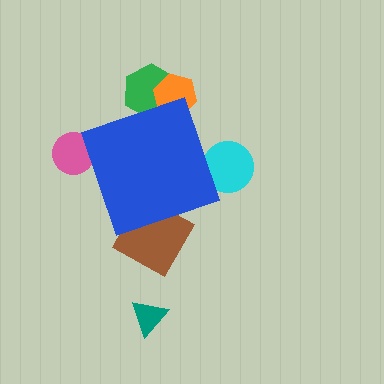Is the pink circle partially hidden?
Yes, the pink circle is partially hidden behind the blue diamond.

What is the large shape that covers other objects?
A blue diamond.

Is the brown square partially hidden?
Yes, the brown square is partially hidden behind the blue diamond.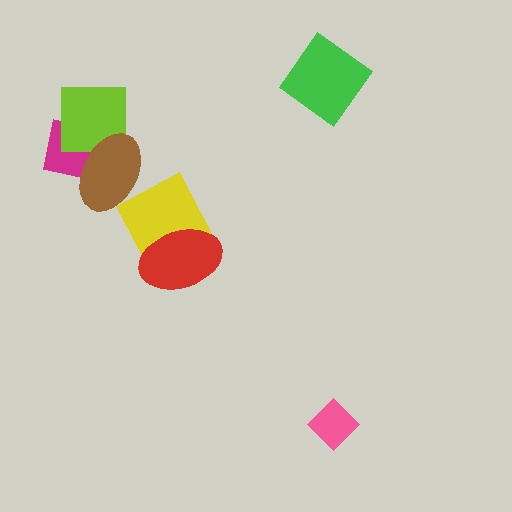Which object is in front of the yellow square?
The red ellipse is in front of the yellow square.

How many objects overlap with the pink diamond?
0 objects overlap with the pink diamond.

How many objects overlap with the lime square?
2 objects overlap with the lime square.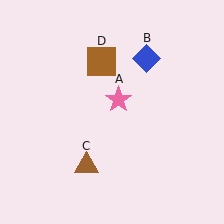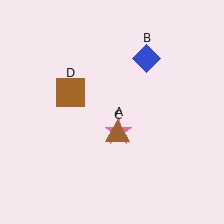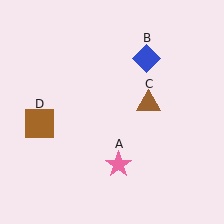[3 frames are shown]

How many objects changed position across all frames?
3 objects changed position: pink star (object A), brown triangle (object C), brown square (object D).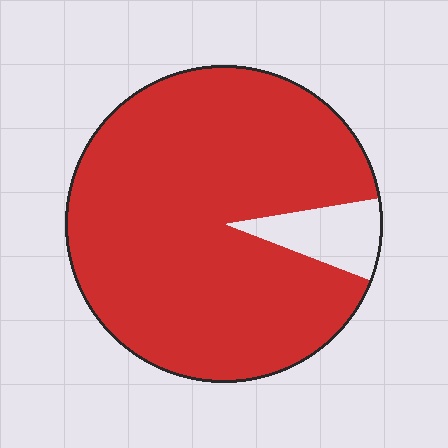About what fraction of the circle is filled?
About nine tenths (9/10).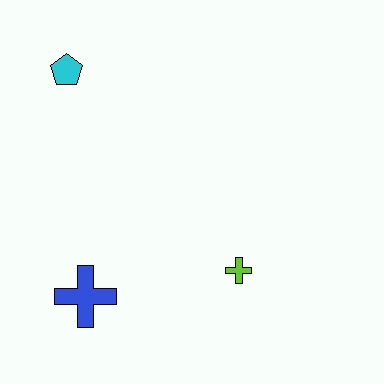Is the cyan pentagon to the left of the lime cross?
Yes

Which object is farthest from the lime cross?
The cyan pentagon is farthest from the lime cross.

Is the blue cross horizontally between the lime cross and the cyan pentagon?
Yes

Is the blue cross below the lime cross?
Yes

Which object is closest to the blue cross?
The lime cross is closest to the blue cross.